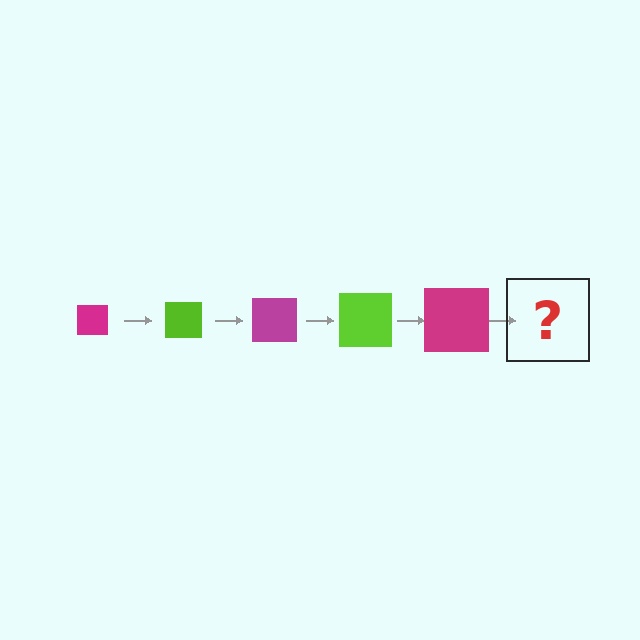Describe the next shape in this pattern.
It should be a lime square, larger than the previous one.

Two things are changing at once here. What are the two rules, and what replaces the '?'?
The two rules are that the square grows larger each step and the color cycles through magenta and lime. The '?' should be a lime square, larger than the previous one.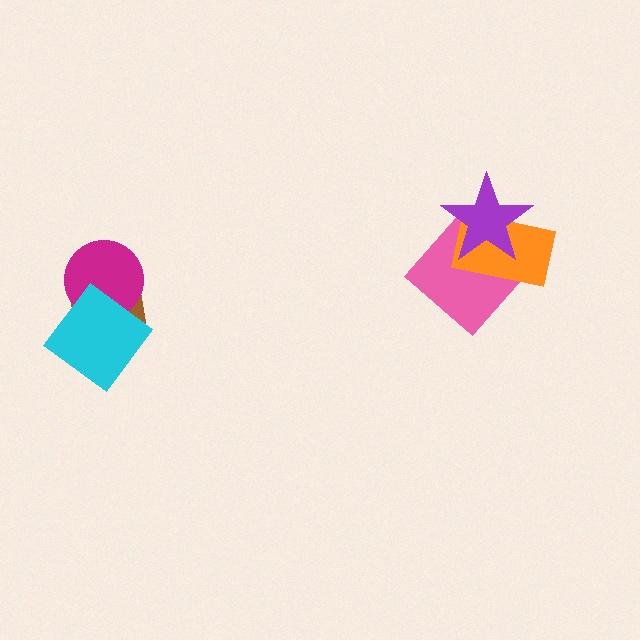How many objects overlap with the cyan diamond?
2 objects overlap with the cyan diamond.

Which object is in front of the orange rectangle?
The purple star is in front of the orange rectangle.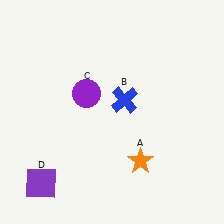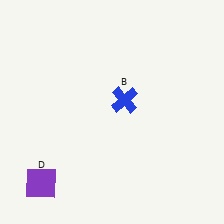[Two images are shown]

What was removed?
The purple circle (C), the orange star (A) were removed in Image 2.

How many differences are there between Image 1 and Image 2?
There are 2 differences between the two images.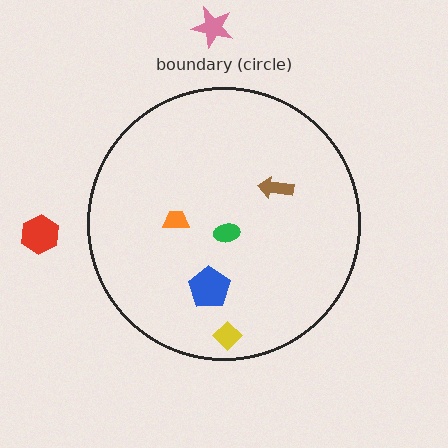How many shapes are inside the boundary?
5 inside, 2 outside.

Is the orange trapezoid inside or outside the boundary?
Inside.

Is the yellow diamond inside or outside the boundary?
Inside.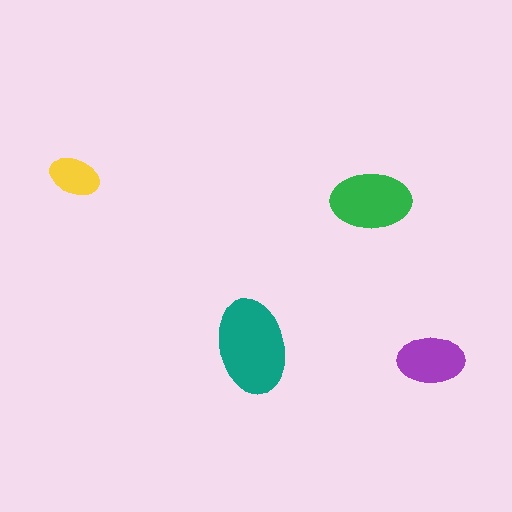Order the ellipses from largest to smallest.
the teal one, the green one, the purple one, the yellow one.